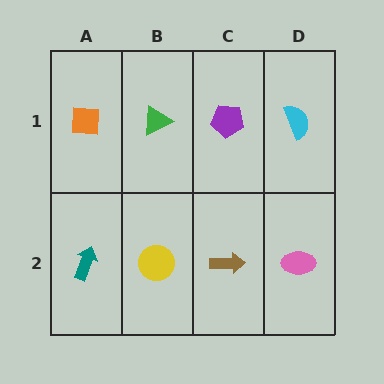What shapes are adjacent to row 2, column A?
An orange square (row 1, column A), a yellow circle (row 2, column B).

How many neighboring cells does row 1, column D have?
2.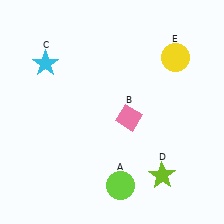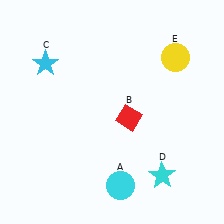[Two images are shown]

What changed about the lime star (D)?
In Image 1, D is lime. In Image 2, it changed to cyan.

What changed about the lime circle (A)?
In Image 1, A is lime. In Image 2, it changed to cyan.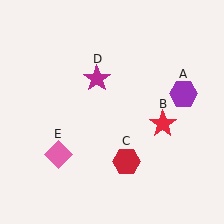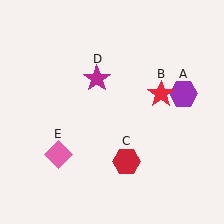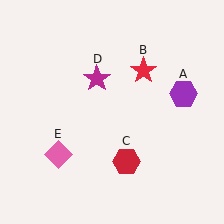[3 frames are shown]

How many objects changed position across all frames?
1 object changed position: red star (object B).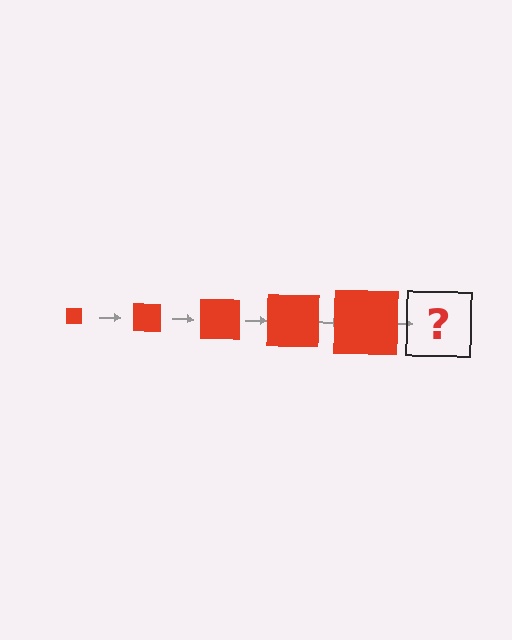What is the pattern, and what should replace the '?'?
The pattern is that the square gets progressively larger each step. The '?' should be a red square, larger than the previous one.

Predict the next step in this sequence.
The next step is a red square, larger than the previous one.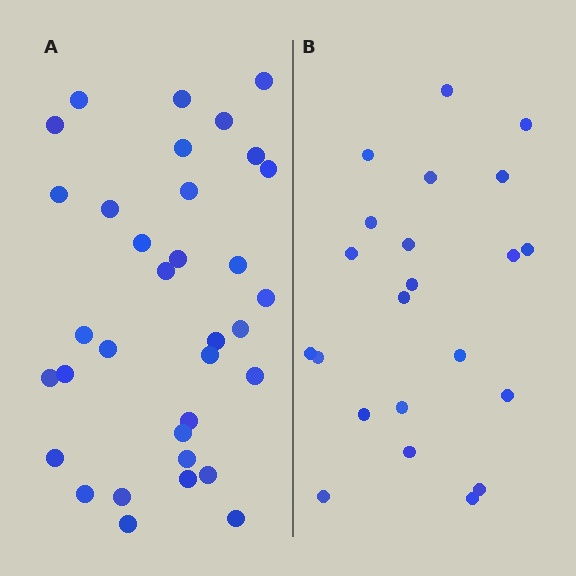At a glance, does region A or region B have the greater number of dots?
Region A (the left region) has more dots.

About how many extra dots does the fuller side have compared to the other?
Region A has roughly 12 or so more dots than region B.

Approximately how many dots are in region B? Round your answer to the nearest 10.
About 20 dots. (The exact count is 22, which rounds to 20.)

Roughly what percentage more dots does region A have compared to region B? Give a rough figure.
About 55% more.